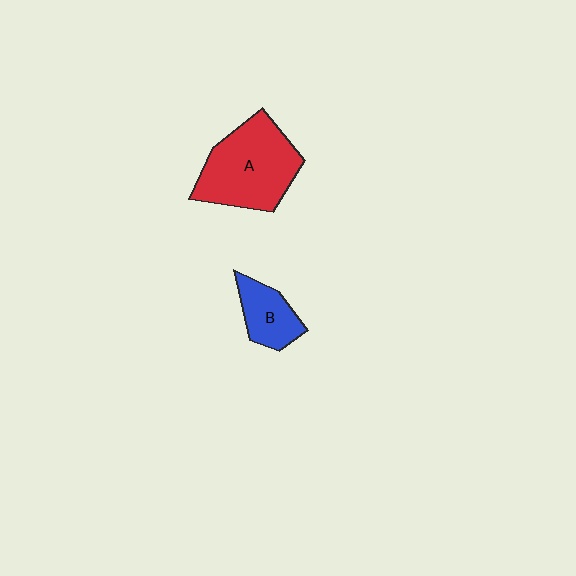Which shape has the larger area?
Shape A (red).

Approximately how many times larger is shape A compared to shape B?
Approximately 2.2 times.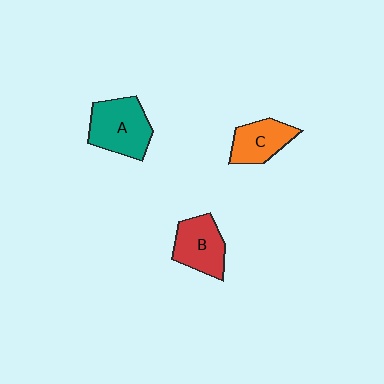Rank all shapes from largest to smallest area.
From largest to smallest: A (teal), B (red), C (orange).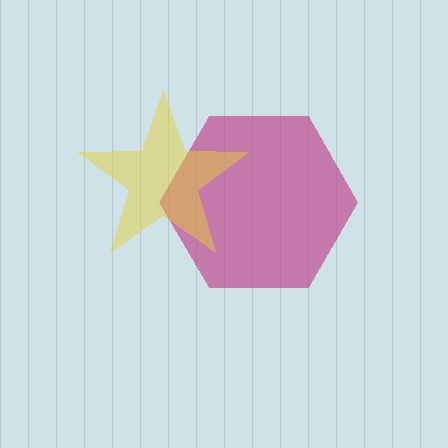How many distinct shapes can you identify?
There are 2 distinct shapes: a magenta hexagon, a yellow star.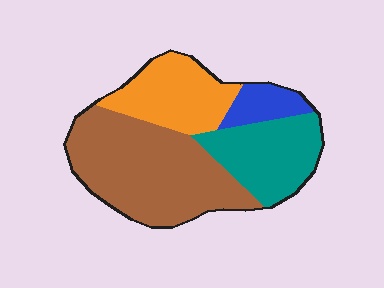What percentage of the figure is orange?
Orange takes up between a sixth and a third of the figure.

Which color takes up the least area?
Blue, at roughly 10%.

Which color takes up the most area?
Brown, at roughly 45%.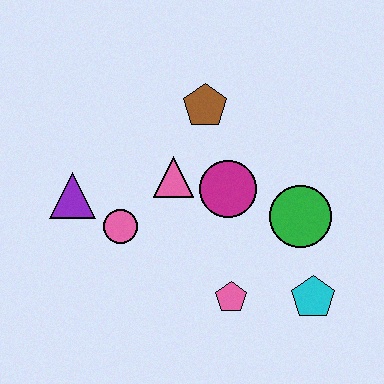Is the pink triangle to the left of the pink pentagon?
Yes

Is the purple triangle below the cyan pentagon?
No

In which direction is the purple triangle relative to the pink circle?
The purple triangle is to the left of the pink circle.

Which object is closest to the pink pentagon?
The cyan pentagon is closest to the pink pentagon.